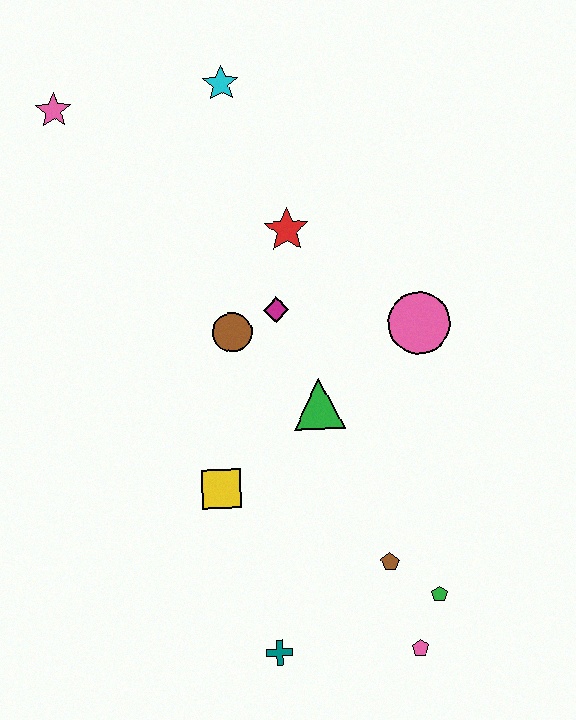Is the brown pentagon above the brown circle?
No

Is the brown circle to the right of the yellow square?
Yes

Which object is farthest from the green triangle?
The pink star is farthest from the green triangle.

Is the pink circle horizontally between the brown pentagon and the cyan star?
No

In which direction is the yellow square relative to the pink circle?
The yellow square is to the left of the pink circle.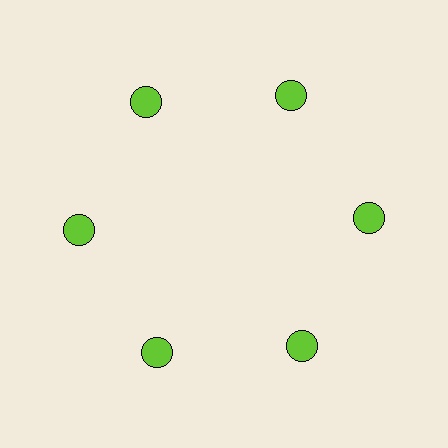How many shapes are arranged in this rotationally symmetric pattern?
There are 6 shapes, arranged in 6 groups of 1.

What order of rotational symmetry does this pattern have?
This pattern has 6-fold rotational symmetry.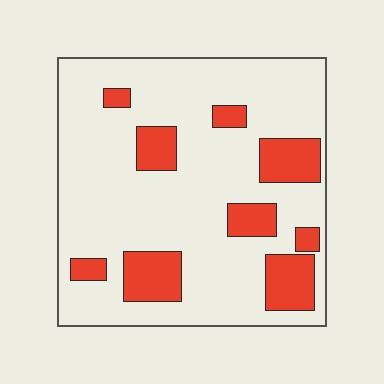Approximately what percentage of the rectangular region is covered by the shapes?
Approximately 20%.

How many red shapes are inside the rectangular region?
9.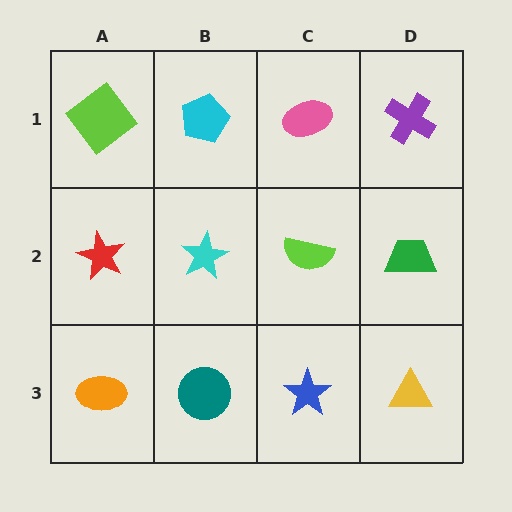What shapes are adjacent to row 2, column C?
A pink ellipse (row 1, column C), a blue star (row 3, column C), a cyan star (row 2, column B), a green trapezoid (row 2, column D).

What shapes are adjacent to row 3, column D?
A green trapezoid (row 2, column D), a blue star (row 3, column C).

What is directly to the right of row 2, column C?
A green trapezoid.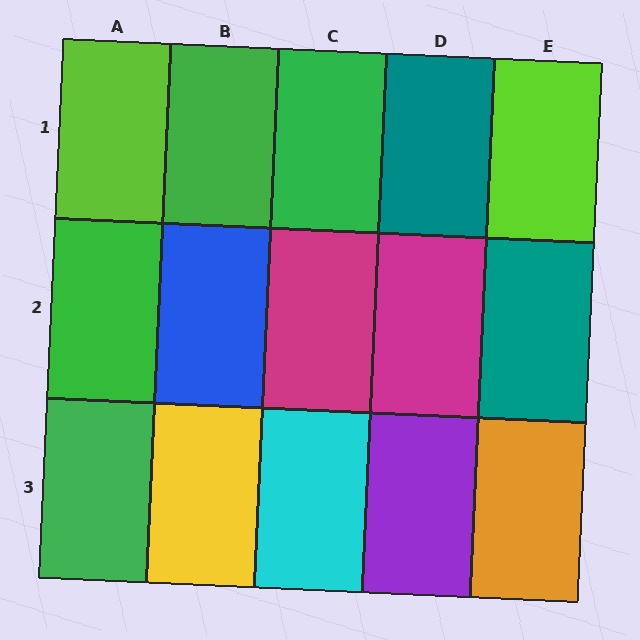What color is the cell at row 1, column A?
Lime.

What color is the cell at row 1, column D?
Teal.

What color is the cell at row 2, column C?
Magenta.